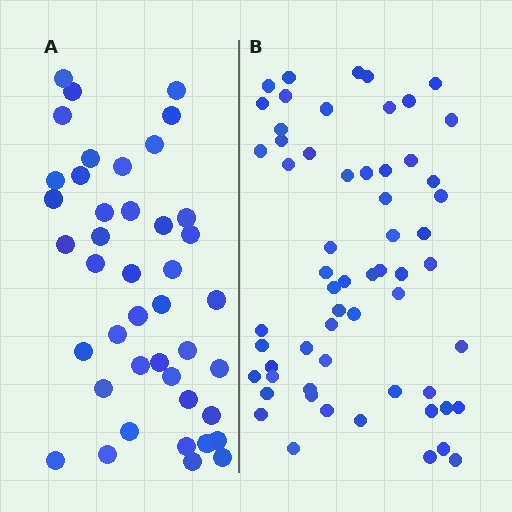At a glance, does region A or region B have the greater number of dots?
Region B (the right region) has more dots.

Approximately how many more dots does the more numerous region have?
Region B has approximately 20 more dots than region A.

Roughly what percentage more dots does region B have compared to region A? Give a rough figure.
About 45% more.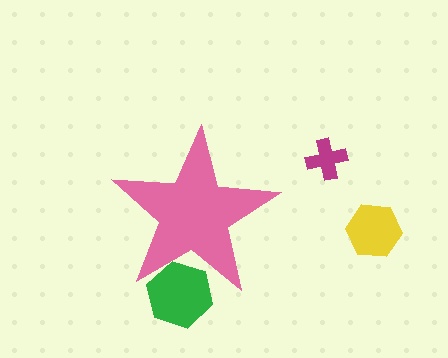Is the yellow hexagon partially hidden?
No, the yellow hexagon is fully visible.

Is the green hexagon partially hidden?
Yes, the green hexagon is partially hidden behind the pink star.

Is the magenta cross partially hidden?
No, the magenta cross is fully visible.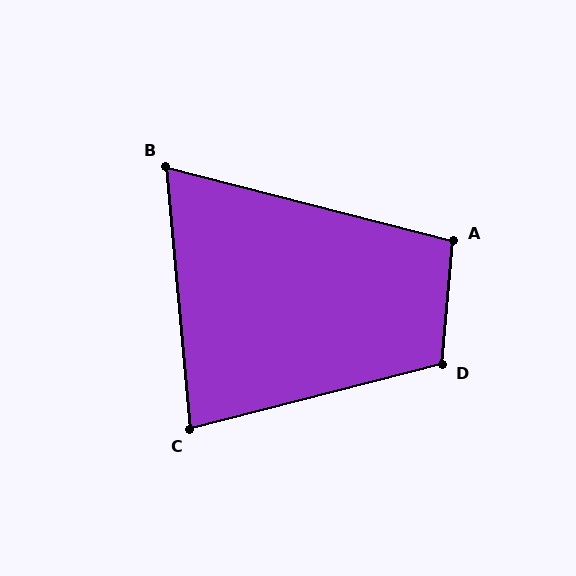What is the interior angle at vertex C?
Approximately 81 degrees (acute).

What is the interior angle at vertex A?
Approximately 99 degrees (obtuse).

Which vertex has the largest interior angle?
D, at approximately 110 degrees.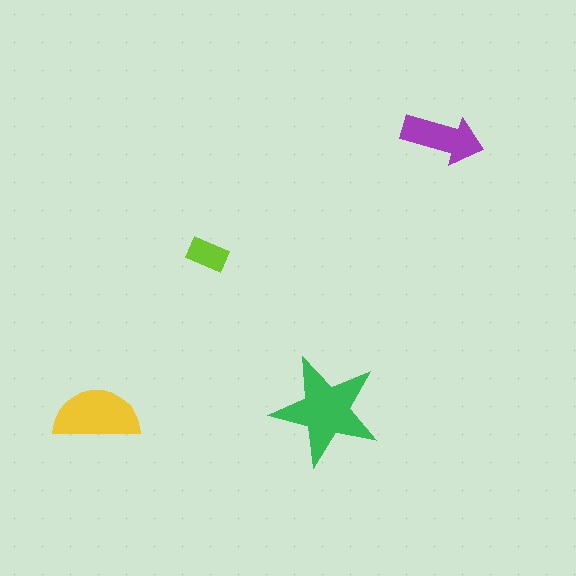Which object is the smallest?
The lime rectangle.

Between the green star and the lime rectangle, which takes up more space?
The green star.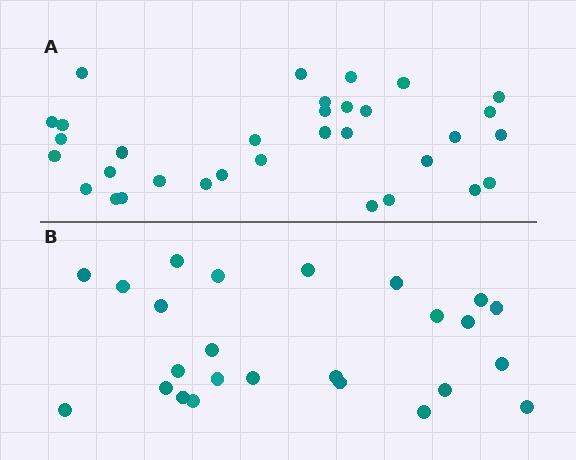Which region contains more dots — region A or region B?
Region A (the top region) has more dots.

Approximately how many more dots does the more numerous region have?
Region A has roughly 8 or so more dots than region B.